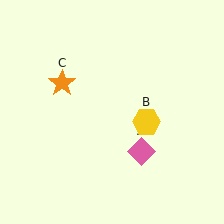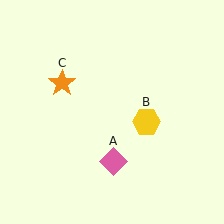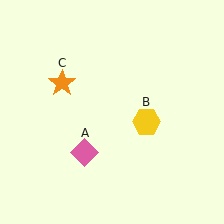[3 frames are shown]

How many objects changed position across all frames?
1 object changed position: pink diamond (object A).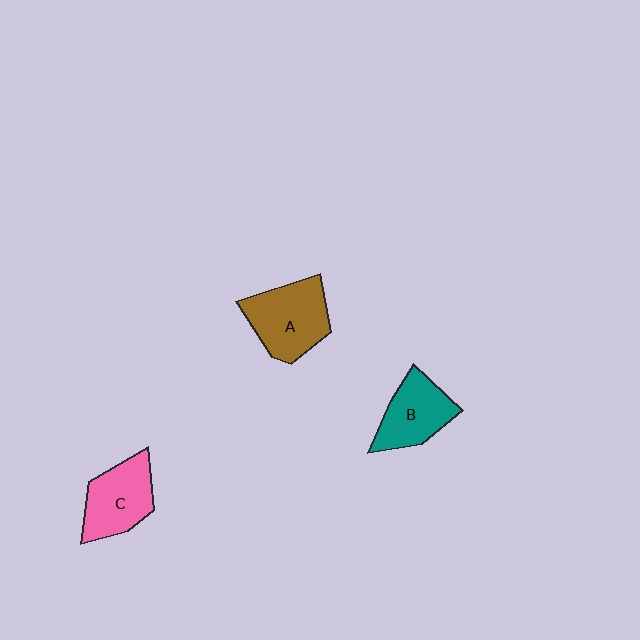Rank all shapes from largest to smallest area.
From largest to smallest: A (brown), C (pink), B (teal).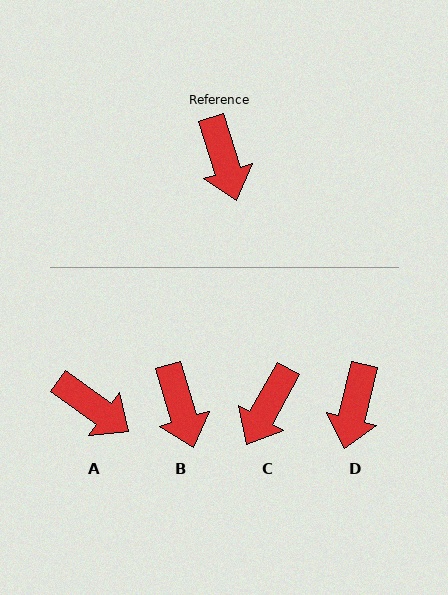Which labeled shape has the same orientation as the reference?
B.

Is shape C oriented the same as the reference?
No, it is off by about 46 degrees.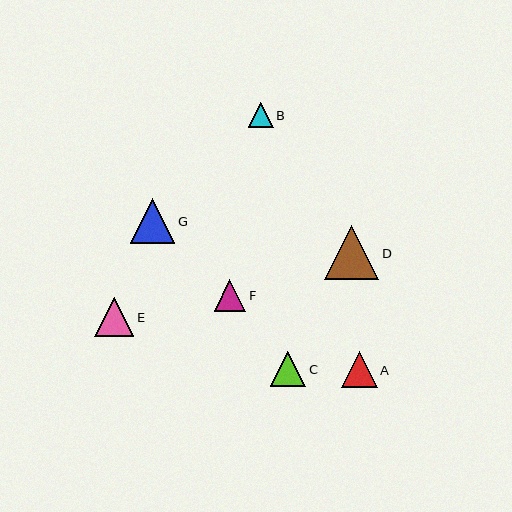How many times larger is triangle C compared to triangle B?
Triangle C is approximately 1.4 times the size of triangle B.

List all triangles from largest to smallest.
From largest to smallest: D, G, E, A, C, F, B.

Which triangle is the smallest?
Triangle B is the smallest with a size of approximately 25 pixels.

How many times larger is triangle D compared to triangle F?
Triangle D is approximately 1.7 times the size of triangle F.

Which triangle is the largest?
Triangle D is the largest with a size of approximately 54 pixels.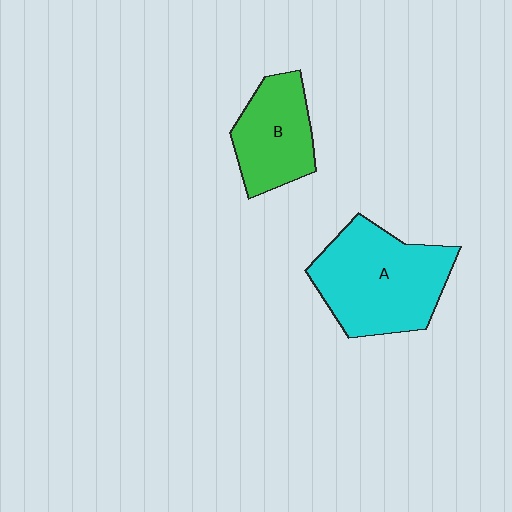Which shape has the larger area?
Shape A (cyan).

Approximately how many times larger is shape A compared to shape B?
Approximately 1.6 times.